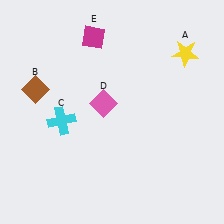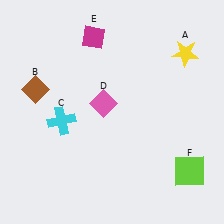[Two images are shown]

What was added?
A lime square (F) was added in Image 2.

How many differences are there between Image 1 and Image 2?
There is 1 difference between the two images.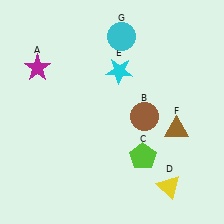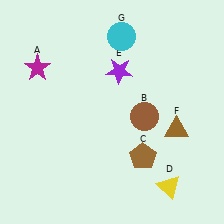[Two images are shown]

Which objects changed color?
C changed from lime to brown. E changed from cyan to purple.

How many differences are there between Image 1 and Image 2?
There are 2 differences between the two images.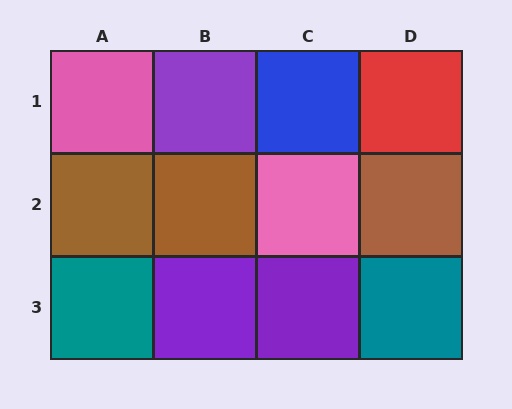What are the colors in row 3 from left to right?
Teal, purple, purple, teal.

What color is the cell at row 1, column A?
Pink.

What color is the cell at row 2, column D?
Brown.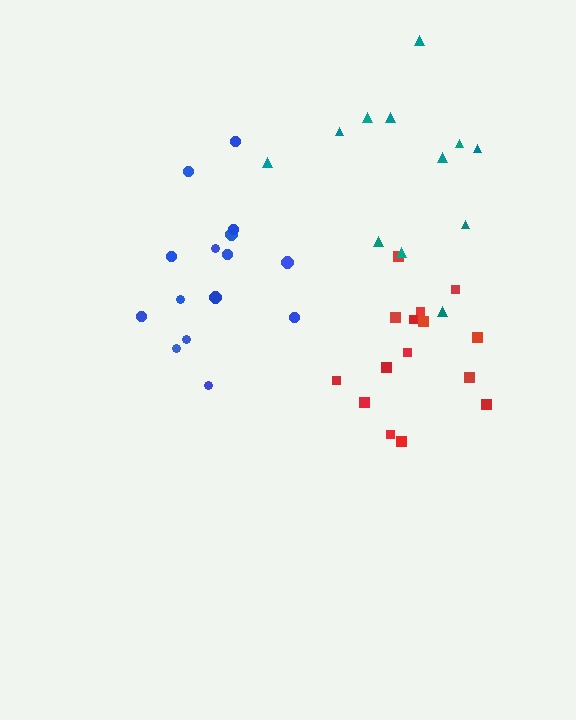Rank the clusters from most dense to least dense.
red, blue, teal.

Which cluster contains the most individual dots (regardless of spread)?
Red (15).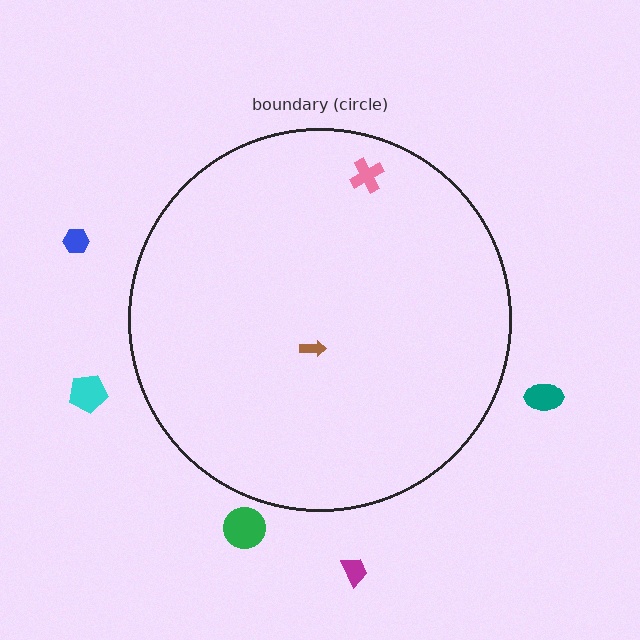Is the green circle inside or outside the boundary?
Outside.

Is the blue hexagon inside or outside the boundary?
Outside.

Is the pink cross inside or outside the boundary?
Inside.